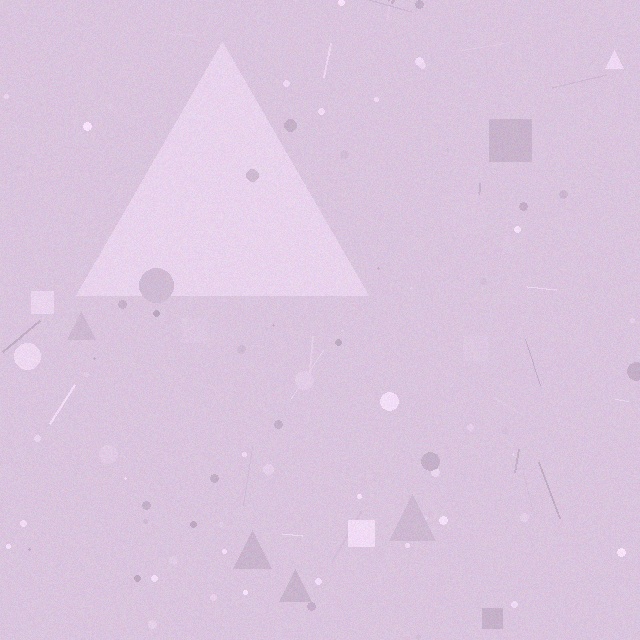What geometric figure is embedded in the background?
A triangle is embedded in the background.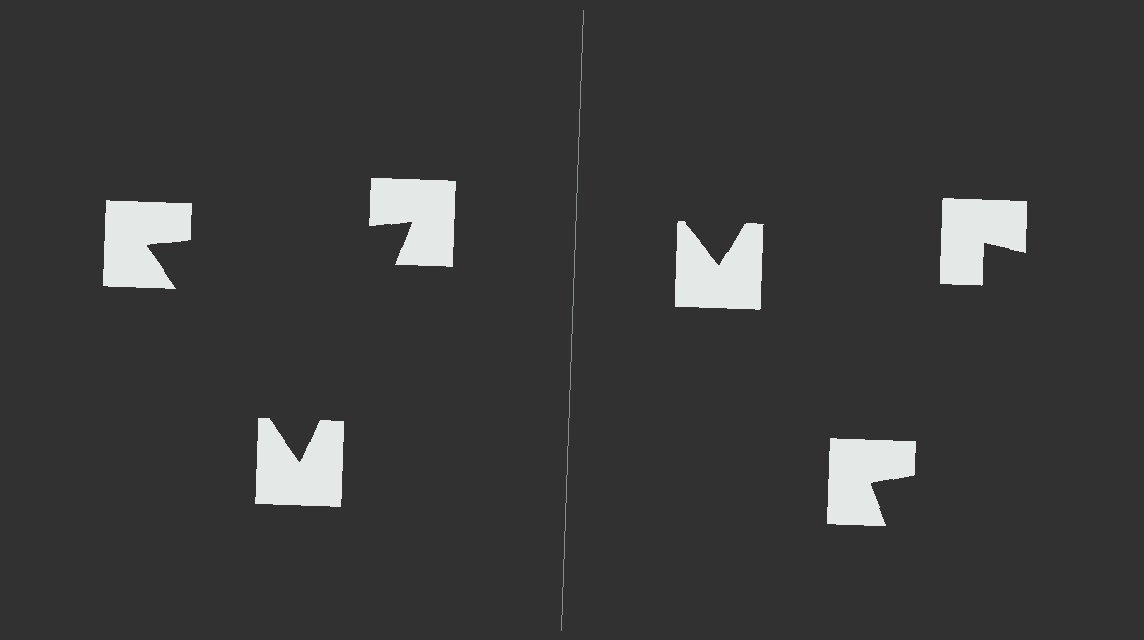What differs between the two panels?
The notched squares are positioned identically on both sides; only the wedge orientations differ. On the left they align to a triangle; on the right they are misaligned.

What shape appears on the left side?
An illusory triangle.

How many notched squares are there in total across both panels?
6 — 3 on each side.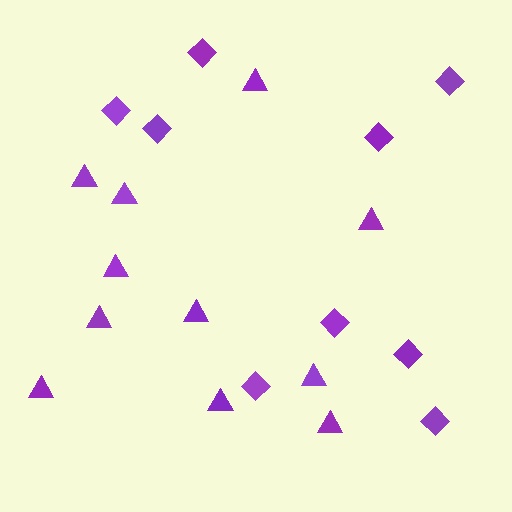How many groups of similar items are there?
There are 2 groups: one group of diamonds (9) and one group of triangles (11).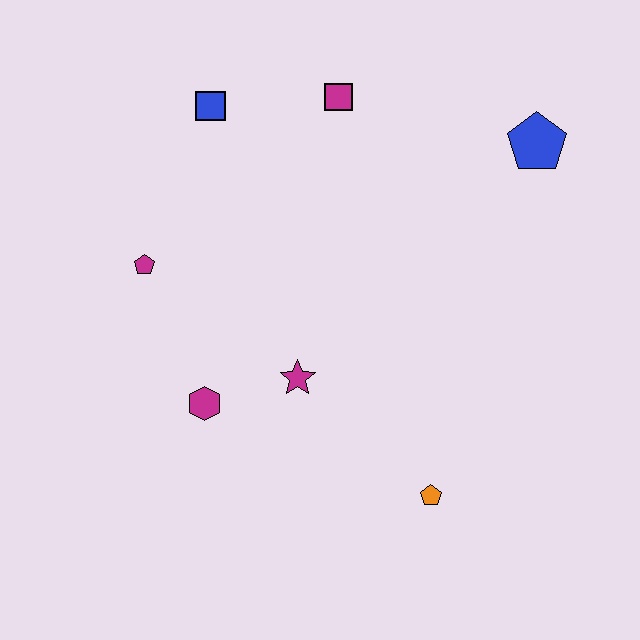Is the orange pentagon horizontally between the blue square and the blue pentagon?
Yes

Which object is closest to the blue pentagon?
The magenta square is closest to the blue pentagon.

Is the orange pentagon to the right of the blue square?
Yes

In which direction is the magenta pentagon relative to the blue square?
The magenta pentagon is below the blue square.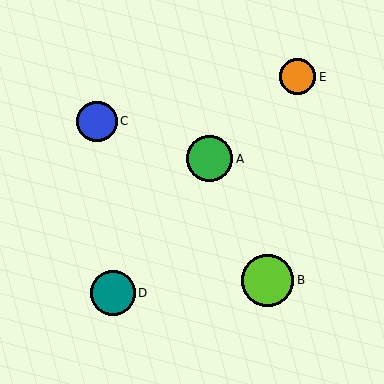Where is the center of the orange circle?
The center of the orange circle is at (298, 77).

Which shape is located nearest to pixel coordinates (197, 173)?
The green circle (labeled A) at (210, 159) is nearest to that location.